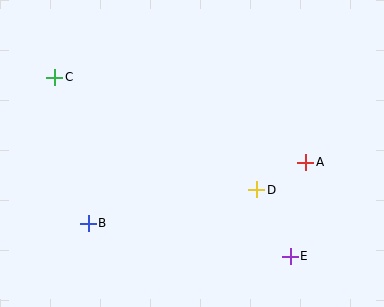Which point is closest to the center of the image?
Point D at (257, 190) is closest to the center.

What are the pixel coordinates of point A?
Point A is at (306, 162).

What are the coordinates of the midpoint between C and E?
The midpoint between C and E is at (172, 167).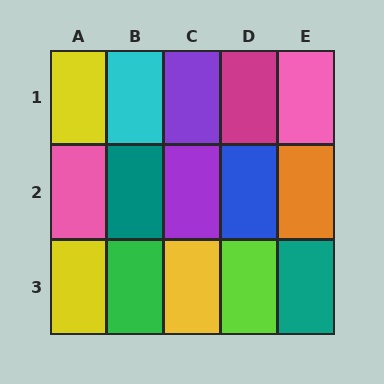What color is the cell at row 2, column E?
Orange.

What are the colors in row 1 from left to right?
Yellow, cyan, purple, magenta, pink.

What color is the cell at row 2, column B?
Teal.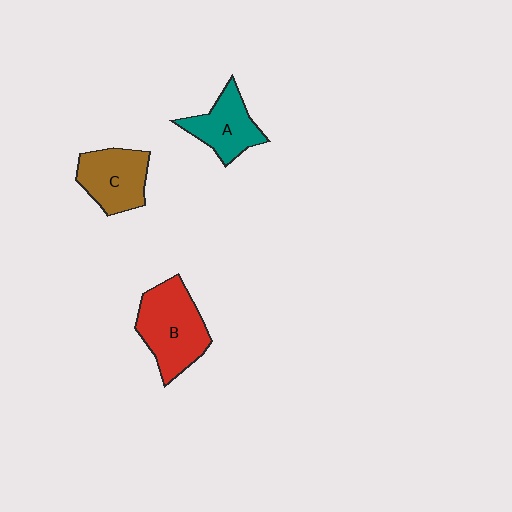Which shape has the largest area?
Shape B (red).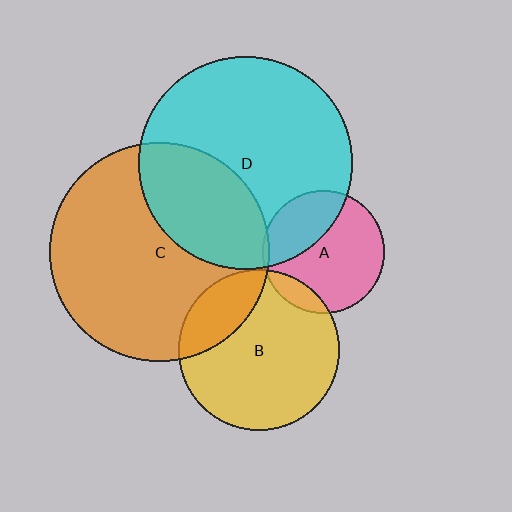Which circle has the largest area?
Circle C (orange).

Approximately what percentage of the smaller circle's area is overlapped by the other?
Approximately 35%.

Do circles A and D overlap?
Yes.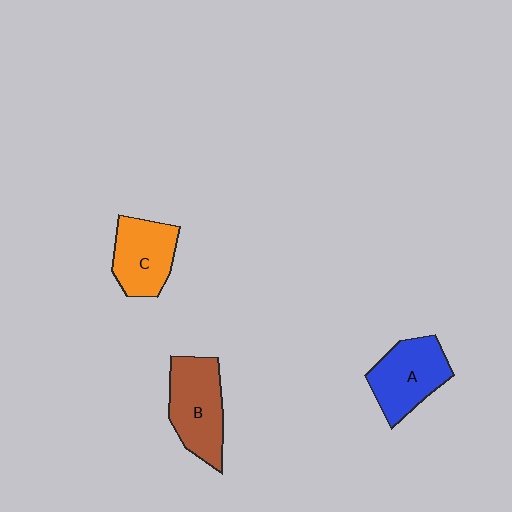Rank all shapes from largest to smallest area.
From largest to smallest: B (brown), A (blue), C (orange).